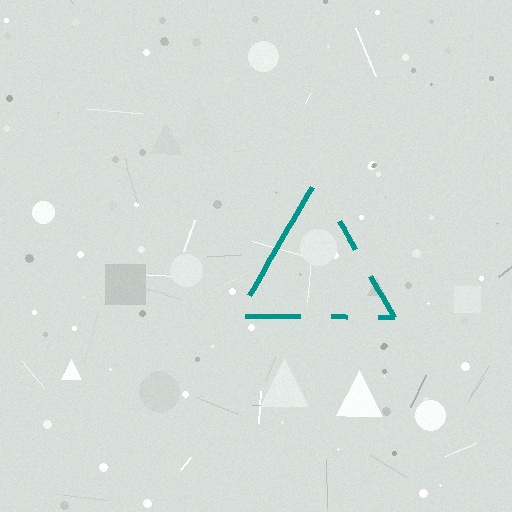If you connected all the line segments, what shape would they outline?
They would outline a triangle.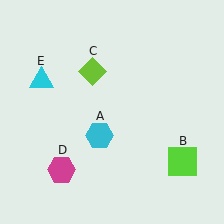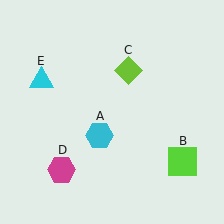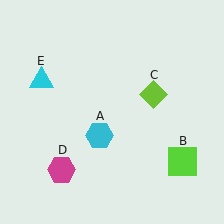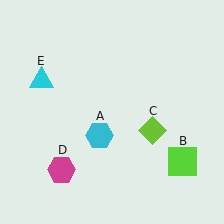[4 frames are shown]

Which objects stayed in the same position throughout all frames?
Cyan hexagon (object A) and lime square (object B) and magenta hexagon (object D) and cyan triangle (object E) remained stationary.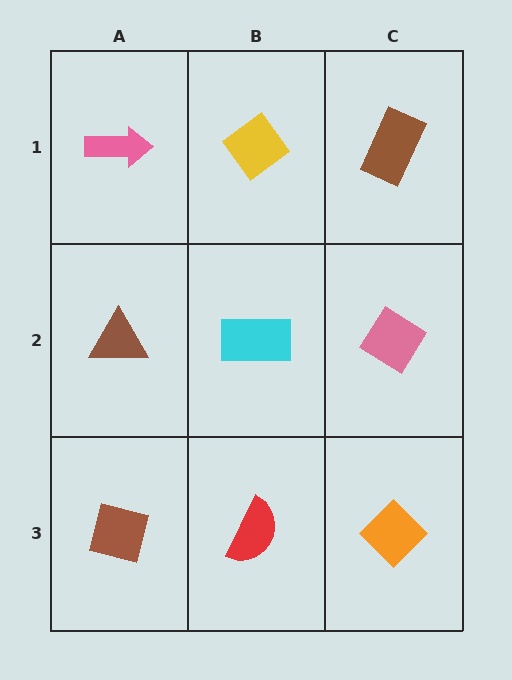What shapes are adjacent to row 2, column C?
A brown rectangle (row 1, column C), an orange diamond (row 3, column C), a cyan rectangle (row 2, column B).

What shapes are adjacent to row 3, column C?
A pink diamond (row 2, column C), a red semicircle (row 3, column B).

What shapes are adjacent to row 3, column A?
A brown triangle (row 2, column A), a red semicircle (row 3, column B).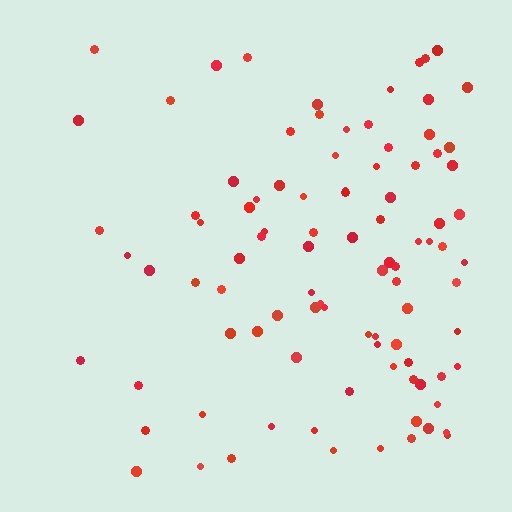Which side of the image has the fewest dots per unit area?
The left.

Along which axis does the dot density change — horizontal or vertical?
Horizontal.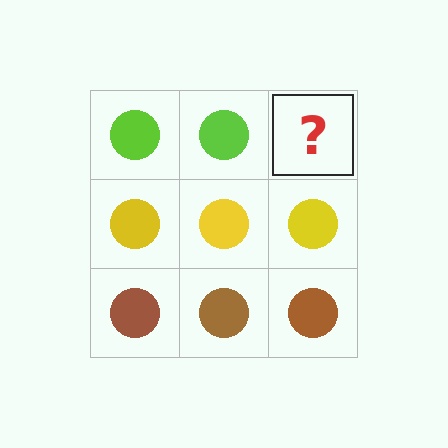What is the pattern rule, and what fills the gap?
The rule is that each row has a consistent color. The gap should be filled with a lime circle.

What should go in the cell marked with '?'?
The missing cell should contain a lime circle.